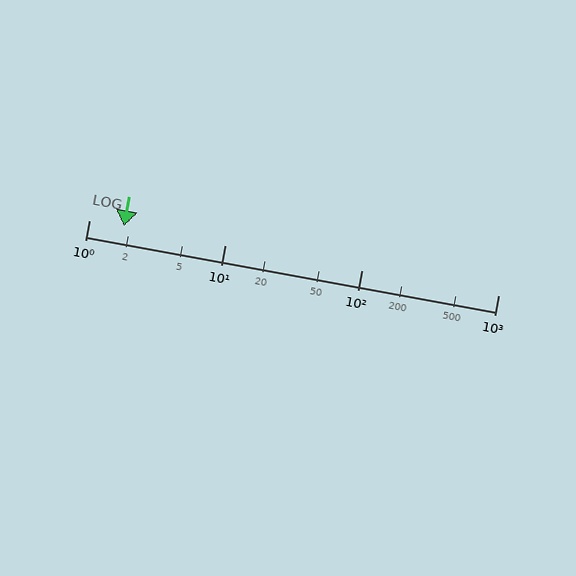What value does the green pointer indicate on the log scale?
The pointer indicates approximately 1.8.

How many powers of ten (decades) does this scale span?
The scale spans 3 decades, from 1 to 1000.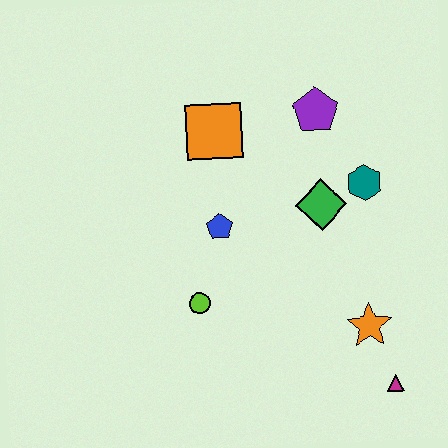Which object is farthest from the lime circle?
The purple pentagon is farthest from the lime circle.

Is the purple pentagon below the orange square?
No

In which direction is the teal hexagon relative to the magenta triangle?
The teal hexagon is above the magenta triangle.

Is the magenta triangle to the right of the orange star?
Yes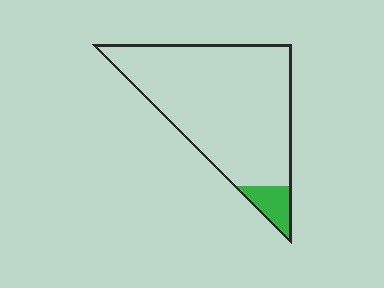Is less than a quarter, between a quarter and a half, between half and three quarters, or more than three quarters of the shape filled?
Less than a quarter.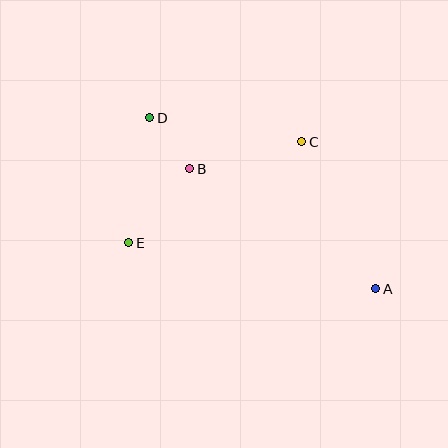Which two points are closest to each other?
Points B and D are closest to each other.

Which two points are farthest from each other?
Points A and D are farthest from each other.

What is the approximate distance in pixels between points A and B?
The distance between A and B is approximately 221 pixels.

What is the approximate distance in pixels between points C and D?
The distance between C and D is approximately 154 pixels.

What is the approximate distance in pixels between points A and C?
The distance between A and C is approximately 165 pixels.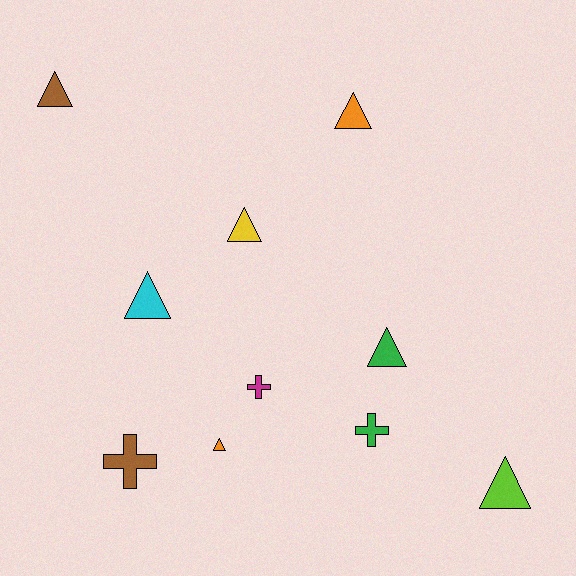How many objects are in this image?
There are 10 objects.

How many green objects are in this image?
There are 2 green objects.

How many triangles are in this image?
There are 7 triangles.